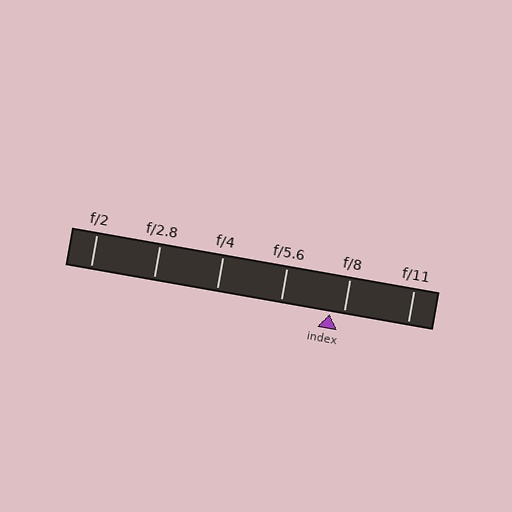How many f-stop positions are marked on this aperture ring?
There are 6 f-stop positions marked.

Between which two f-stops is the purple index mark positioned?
The index mark is between f/5.6 and f/8.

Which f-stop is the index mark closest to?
The index mark is closest to f/8.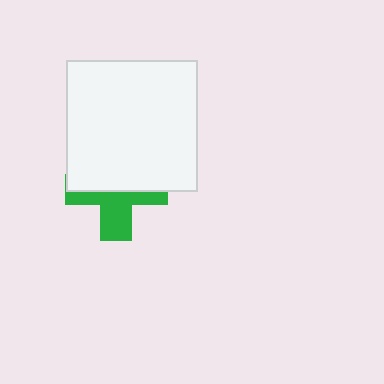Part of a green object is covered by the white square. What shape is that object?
It is a cross.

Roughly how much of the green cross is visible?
About half of it is visible (roughly 46%).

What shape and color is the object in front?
The object in front is a white square.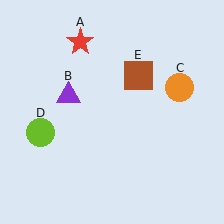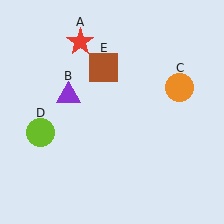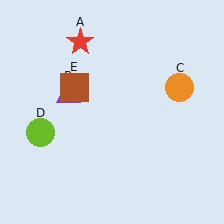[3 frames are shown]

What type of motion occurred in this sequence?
The brown square (object E) rotated counterclockwise around the center of the scene.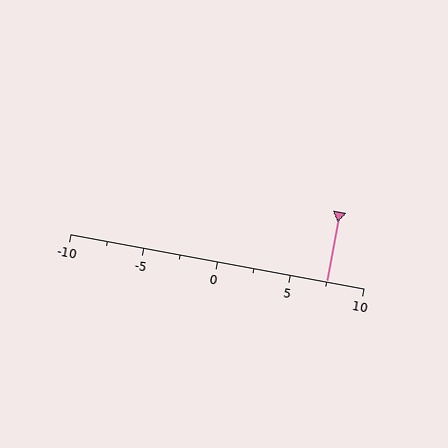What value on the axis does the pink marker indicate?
The marker indicates approximately 7.5.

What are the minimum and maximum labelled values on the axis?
The axis runs from -10 to 10.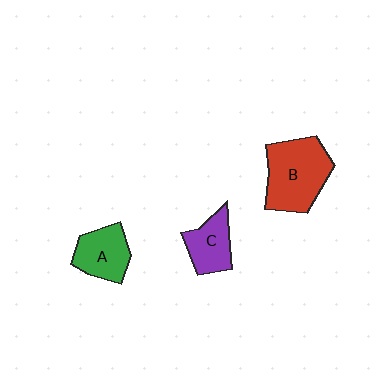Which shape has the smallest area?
Shape C (purple).